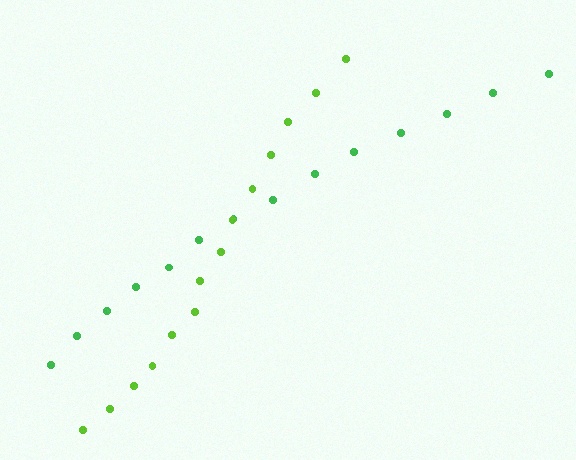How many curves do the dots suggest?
There are 2 distinct paths.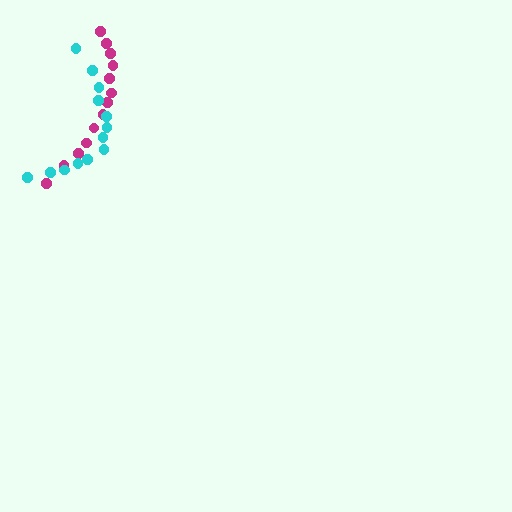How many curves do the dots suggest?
There are 2 distinct paths.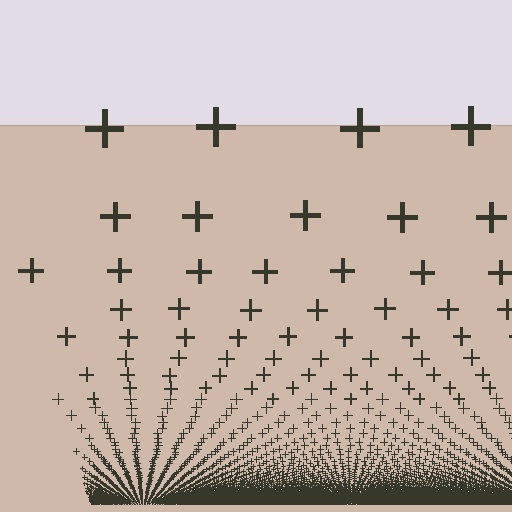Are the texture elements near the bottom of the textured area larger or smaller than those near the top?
Smaller. The gradient is inverted — elements near the bottom are smaller and denser.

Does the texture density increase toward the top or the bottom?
Density increases toward the bottom.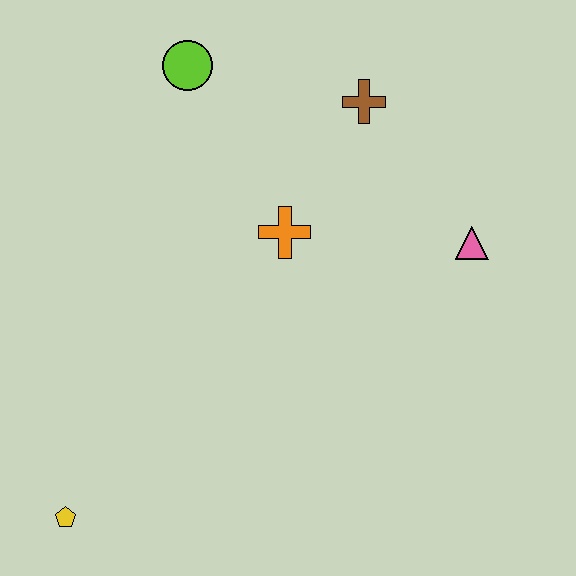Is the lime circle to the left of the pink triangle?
Yes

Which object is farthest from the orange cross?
The yellow pentagon is farthest from the orange cross.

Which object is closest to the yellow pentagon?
The orange cross is closest to the yellow pentagon.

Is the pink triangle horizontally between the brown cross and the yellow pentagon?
No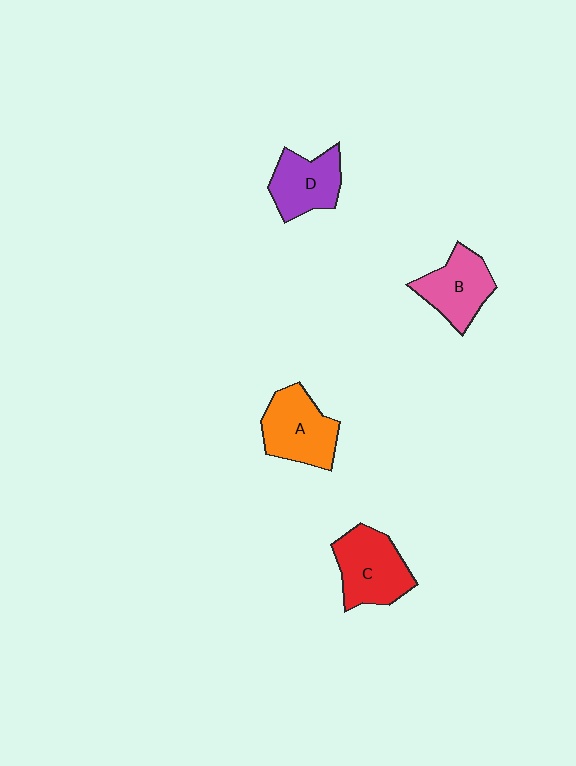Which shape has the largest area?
Shape C (red).